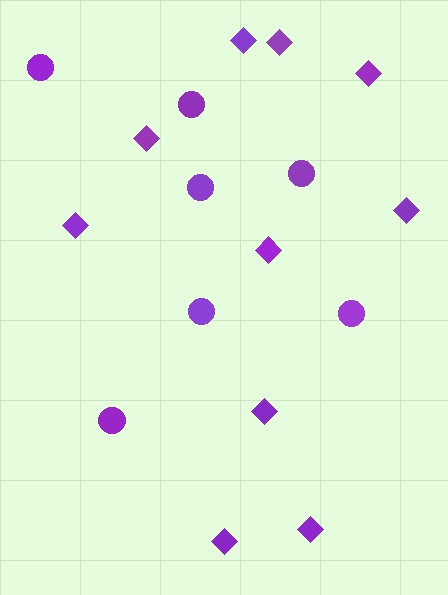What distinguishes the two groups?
There are 2 groups: one group of diamonds (10) and one group of circles (7).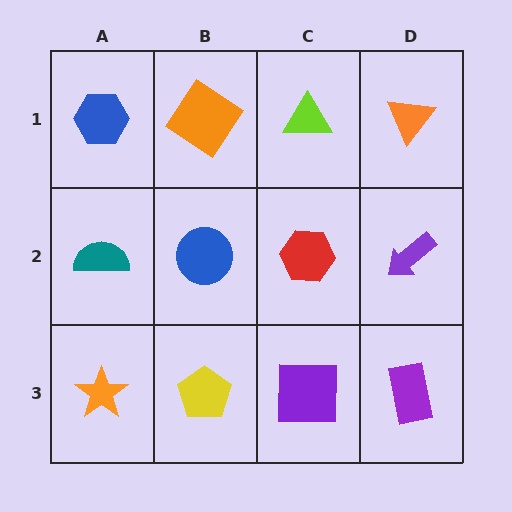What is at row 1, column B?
An orange diamond.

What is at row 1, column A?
A blue hexagon.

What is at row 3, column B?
A yellow pentagon.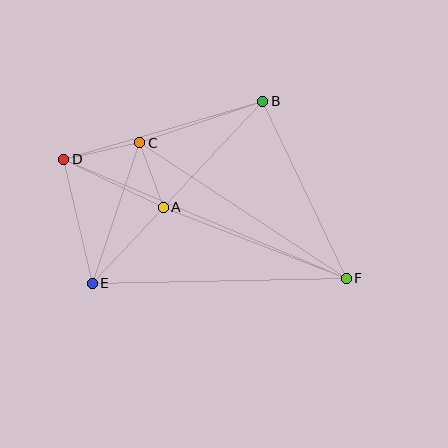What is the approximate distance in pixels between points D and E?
The distance between D and E is approximately 127 pixels.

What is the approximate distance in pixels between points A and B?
The distance between A and B is approximately 145 pixels.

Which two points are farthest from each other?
Points D and F are farthest from each other.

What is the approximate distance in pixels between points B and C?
The distance between B and C is approximately 129 pixels.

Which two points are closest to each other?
Points A and C are closest to each other.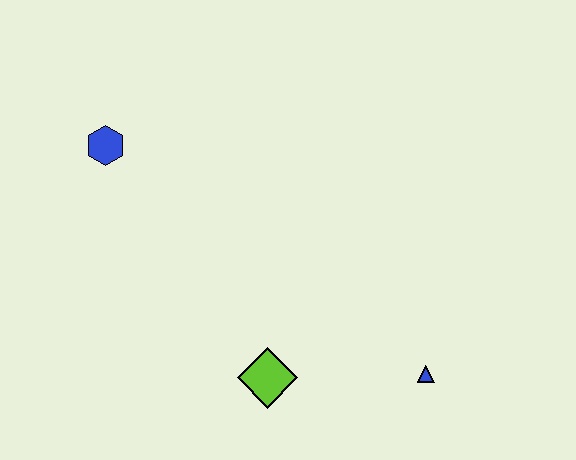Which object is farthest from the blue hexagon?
The blue triangle is farthest from the blue hexagon.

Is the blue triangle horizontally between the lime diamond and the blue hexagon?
No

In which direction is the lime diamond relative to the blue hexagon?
The lime diamond is below the blue hexagon.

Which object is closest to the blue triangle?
The lime diamond is closest to the blue triangle.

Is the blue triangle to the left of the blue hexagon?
No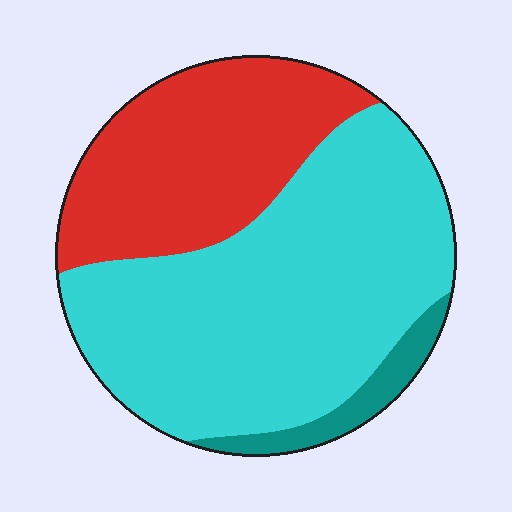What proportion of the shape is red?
Red covers around 35% of the shape.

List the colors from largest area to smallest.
From largest to smallest: cyan, red, teal.